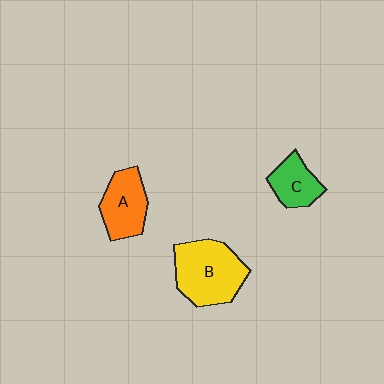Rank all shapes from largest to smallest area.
From largest to smallest: B (yellow), A (orange), C (green).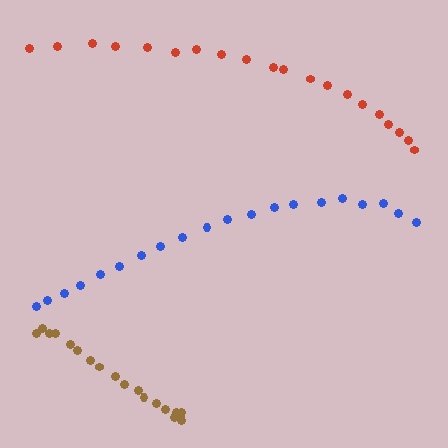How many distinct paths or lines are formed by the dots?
There are 3 distinct paths.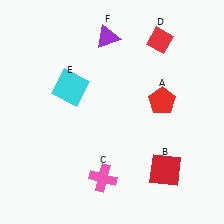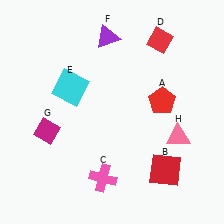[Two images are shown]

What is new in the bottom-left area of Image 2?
A magenta diamond (G) was added in the bottom-left area of Image 2.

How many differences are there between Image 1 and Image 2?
There are 2 differences between the two images.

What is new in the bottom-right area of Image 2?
A pink triangle (H) was added in the bottom-right area of Image 2.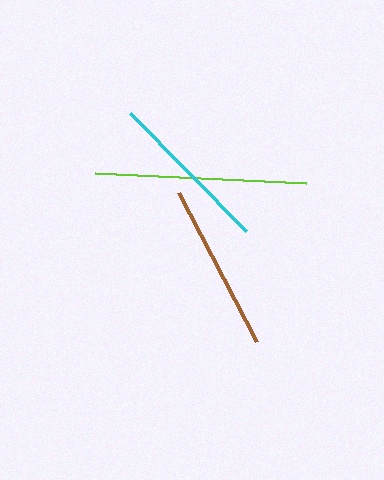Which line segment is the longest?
The lime line is the longest at approximately 212 pixels.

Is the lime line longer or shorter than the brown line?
The lime line is longer than the brown line.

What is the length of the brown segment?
The brown segment is approximately 168 pixels long.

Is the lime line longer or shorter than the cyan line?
The lime line is longer than the cyan line.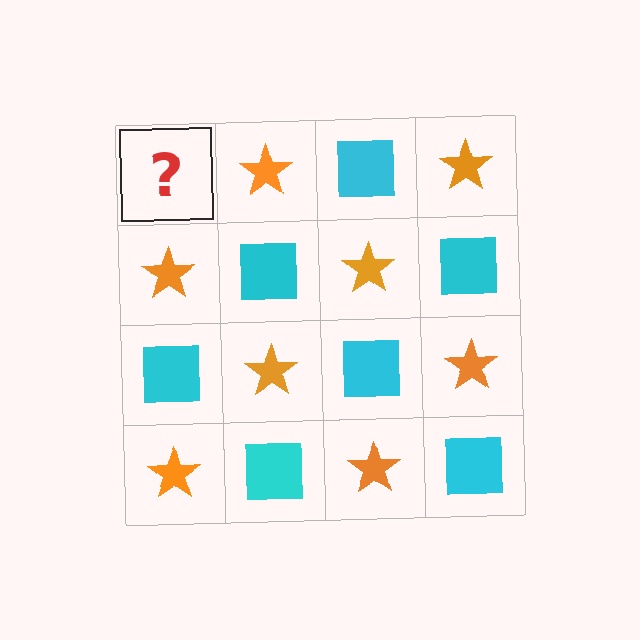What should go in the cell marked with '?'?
The missing cell should contain a cyan square.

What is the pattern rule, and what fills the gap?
The rule is that it alternates cyan square and orange star in a checkerboard pattern. The gap should be filled with a cyan square.